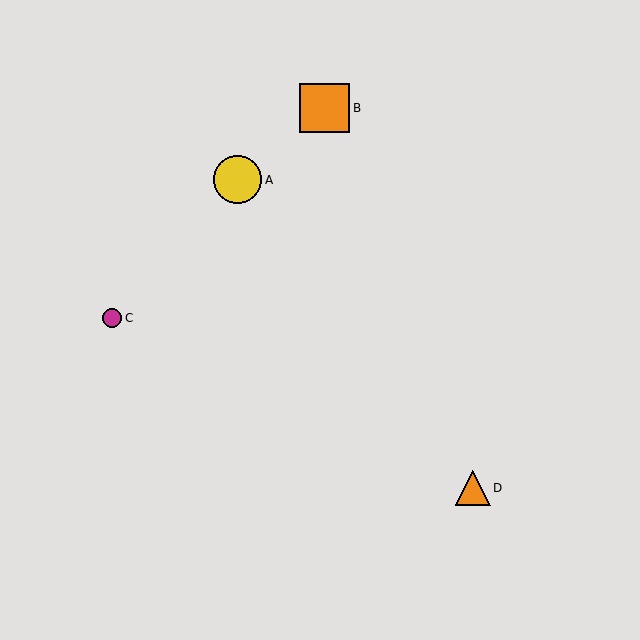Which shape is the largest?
The orange square (labeled B) is the largest.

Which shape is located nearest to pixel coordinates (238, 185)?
The yellow circle (labeled A) at (238, 180) is nearest to that location.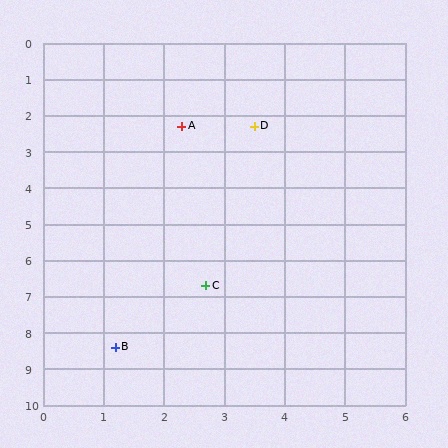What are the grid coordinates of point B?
Point B is at approximately (1.2, 8.4).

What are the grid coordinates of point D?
Point D is at approximately (3.5, 2.3).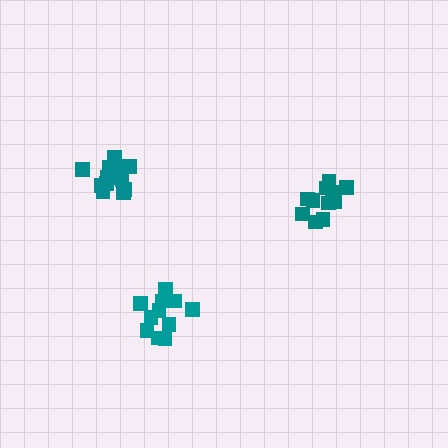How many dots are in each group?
Group 1: 11 dots, Group 2: 11 dots, Group 3: 13 dots (35 total).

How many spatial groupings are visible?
There are 3 spatial groupings.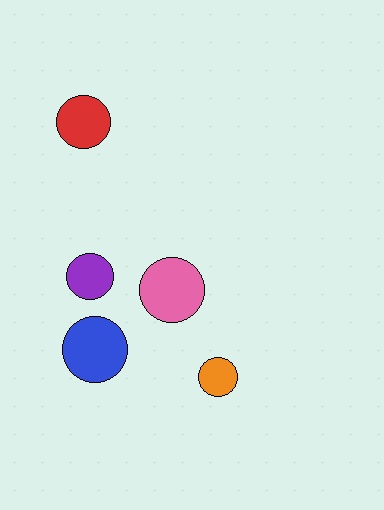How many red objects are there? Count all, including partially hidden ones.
There is 1 red object.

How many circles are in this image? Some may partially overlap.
There are 5 circles.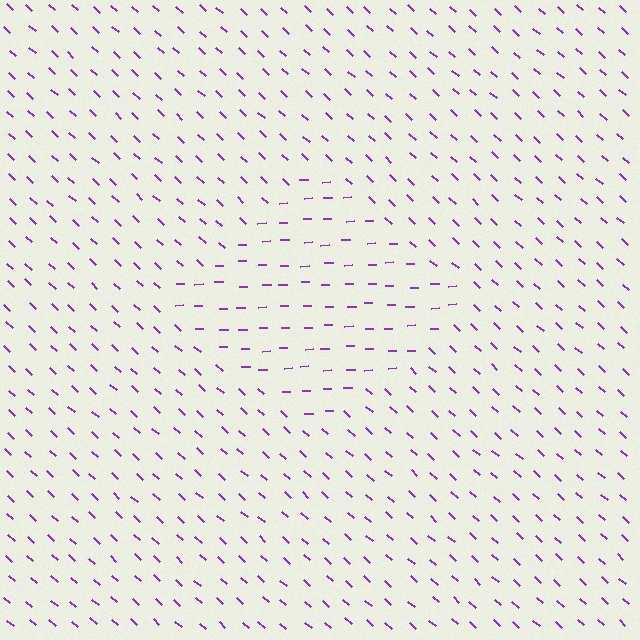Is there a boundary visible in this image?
Yes, there is a texture boundary formed by a change in line orientation.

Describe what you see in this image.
The image is filled with small purple line segments. A diamond region in the image has lines oriented differently from the surrounding lines, creating a visible texture boundary.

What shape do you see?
I see a diamond.